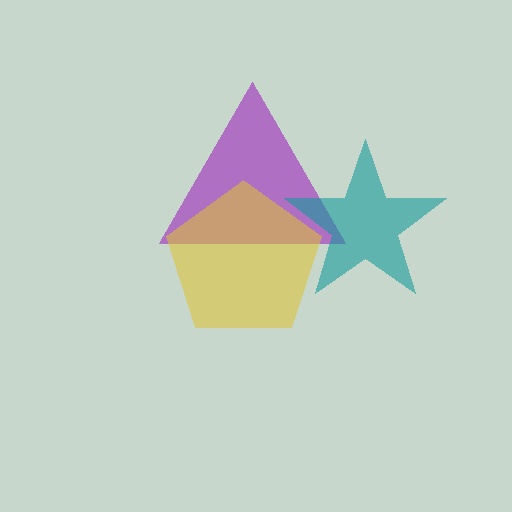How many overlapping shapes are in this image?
There are 3 overlapping shapes in the image.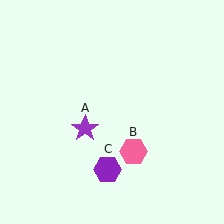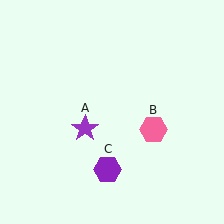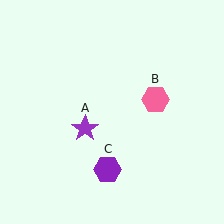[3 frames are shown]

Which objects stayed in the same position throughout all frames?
Purple star (object A) and purple hexagon (object C) remained stationary.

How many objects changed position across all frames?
1 object changed position: pink hexagon (object B).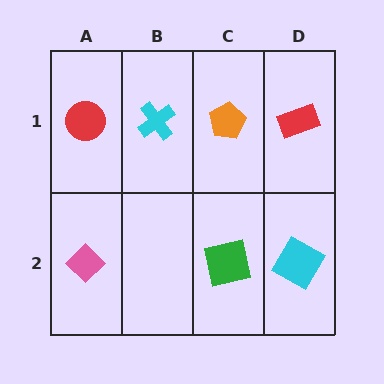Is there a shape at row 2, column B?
No, that cell is empty.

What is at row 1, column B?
A cyan cross.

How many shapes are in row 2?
3 shapes.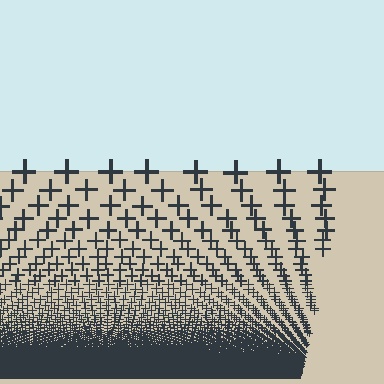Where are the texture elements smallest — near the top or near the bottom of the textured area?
Near the bottom.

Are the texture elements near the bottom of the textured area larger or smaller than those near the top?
Smaller. The gradient is inverted — elements near the bottom are smaller and denser.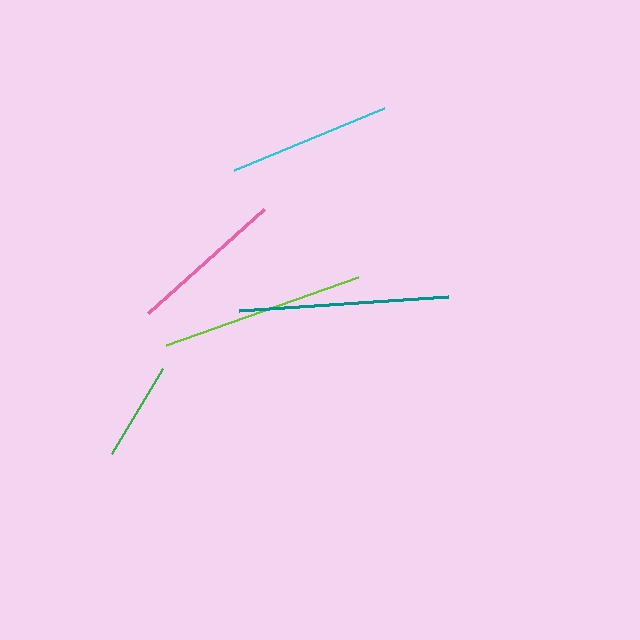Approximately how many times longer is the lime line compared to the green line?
The lime line is approximately 2.0 times the length of the green line.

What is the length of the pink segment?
The pink segment is approximately 156 pixels long.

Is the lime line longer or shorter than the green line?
The lime line is longer than the green line.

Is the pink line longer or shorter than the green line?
The pink line is longer than the green line.